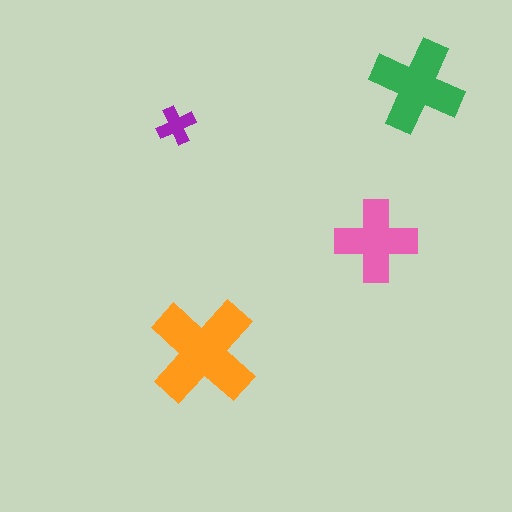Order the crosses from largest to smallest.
the orange one, the green one, the pink one, the purple one.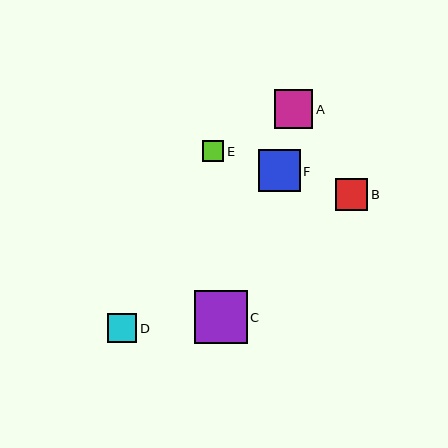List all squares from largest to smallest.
From largest to smallest: C, F, A, B, D, E.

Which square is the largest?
Square C is the largest with a size of approximately 53 pixels.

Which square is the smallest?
Square E is the smallest with a size of approximately 21 pixels.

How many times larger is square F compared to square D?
Square F is approximately 1.5 times the size of square D.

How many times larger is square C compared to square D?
Square C is approximately 1.8 times the size of square D.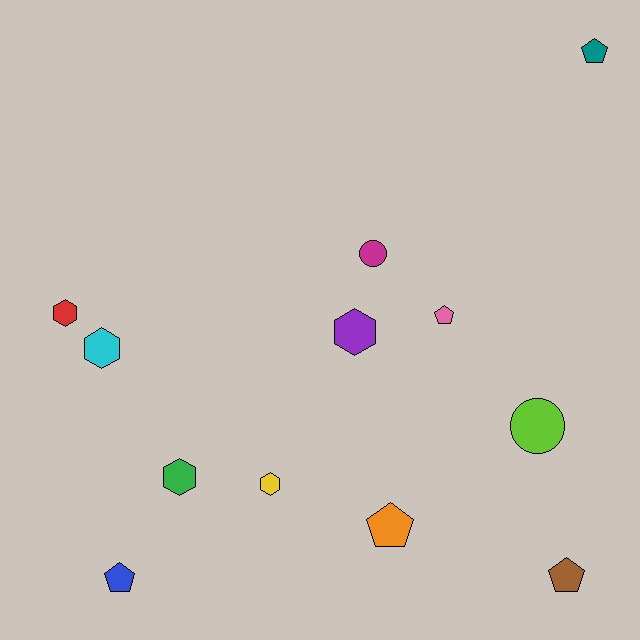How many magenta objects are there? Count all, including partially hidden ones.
There is 1 magenta object.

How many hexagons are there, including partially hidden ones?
There are 5 hexagons.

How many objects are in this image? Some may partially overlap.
There are 12 objects.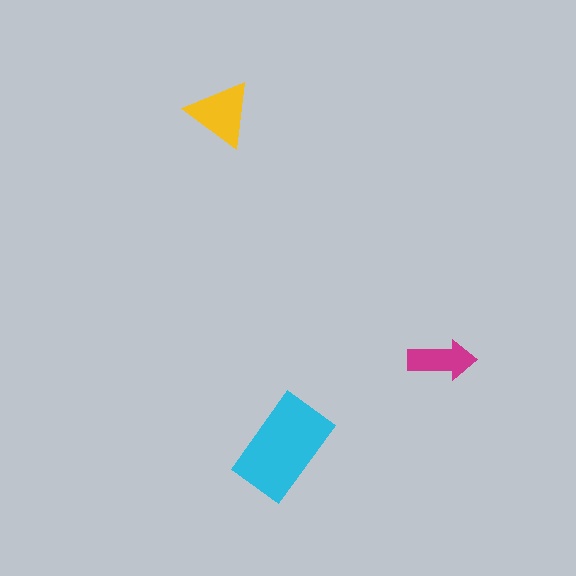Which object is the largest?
The cyan rectangle.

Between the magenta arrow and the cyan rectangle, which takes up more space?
The cyan rectangle.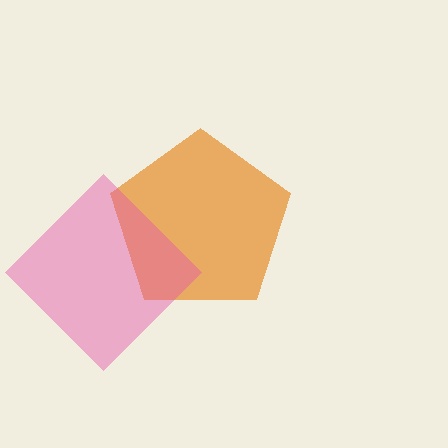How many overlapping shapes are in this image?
There are 2 overlapping shapes in the image.